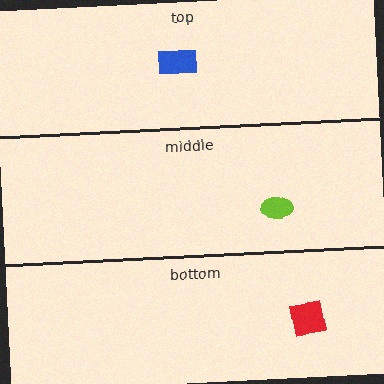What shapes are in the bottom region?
The red square.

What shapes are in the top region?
The blue rectangle.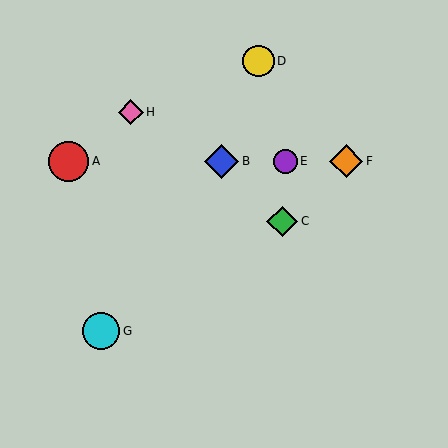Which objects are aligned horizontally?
Objects A, B, E, F are aligned horizontally.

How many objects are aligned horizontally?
4 objects (A, B, E, F) are aligned horizontally.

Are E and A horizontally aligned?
Yes, both are at y≈161.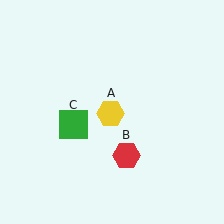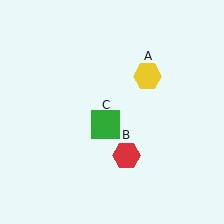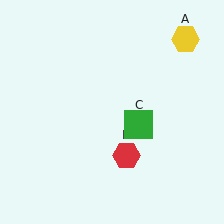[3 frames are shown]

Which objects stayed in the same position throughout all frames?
Red hexagon (object B) remained stationary.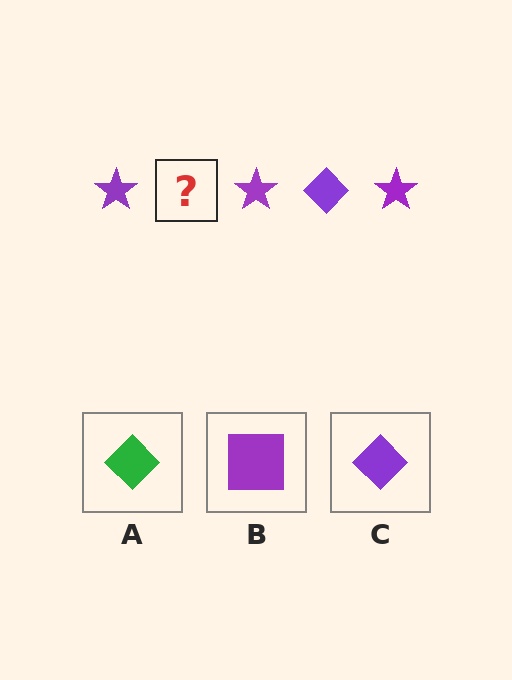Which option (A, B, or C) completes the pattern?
C.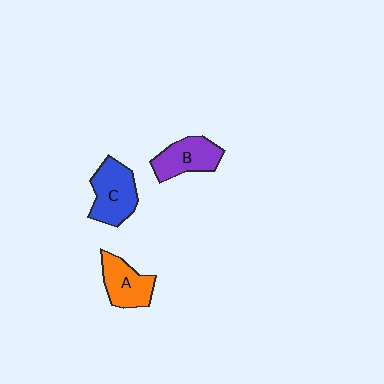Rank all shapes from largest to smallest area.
From largest to smallest: C (blue), B (purple), A (orange).